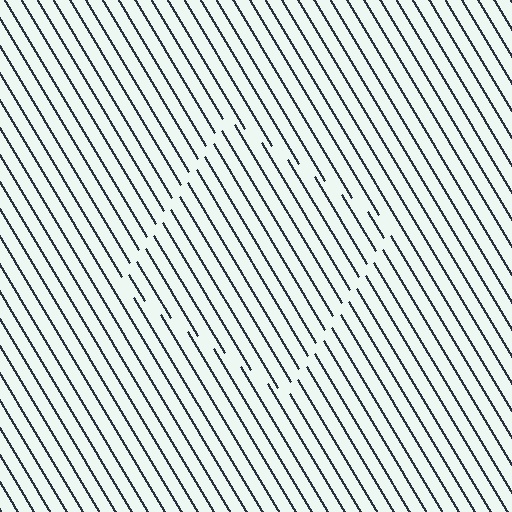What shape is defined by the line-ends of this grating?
An illusory square. The interior of the shape contains the same grating, shifted by half a period — the contour is defined by the phase discontinuity where line-ends from the inner and outer gratings abut.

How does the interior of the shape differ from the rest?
The interior of the shape contains the same grating, shifted by half a period — the contour is defined by the phase discontinuity where line-ends from the inner and outer gratings abut.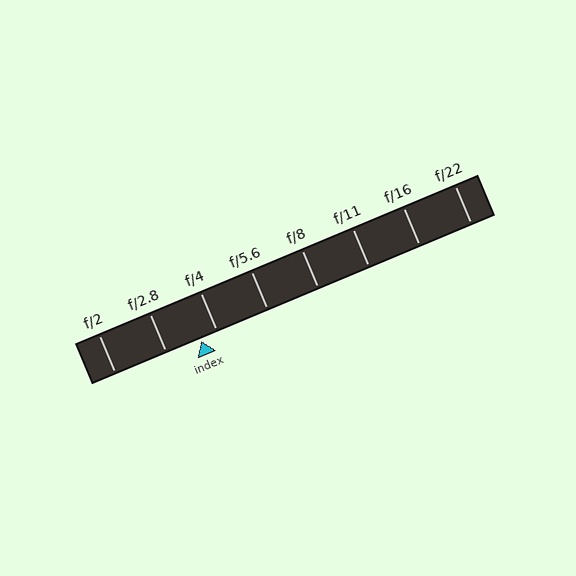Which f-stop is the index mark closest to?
The index mark is closest to f/4.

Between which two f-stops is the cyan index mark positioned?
The index mark is between f/2.8 and f/4.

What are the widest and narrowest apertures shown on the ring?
The widest aperture shown is f/2 and the narrowest is f/22.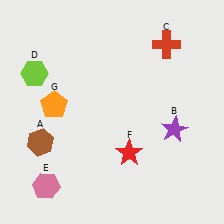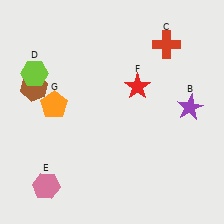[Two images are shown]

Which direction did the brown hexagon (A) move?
The brown hexagon (A) moved up.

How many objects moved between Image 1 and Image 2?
3 objects moved between the two images.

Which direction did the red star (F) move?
The red star (F) moved up.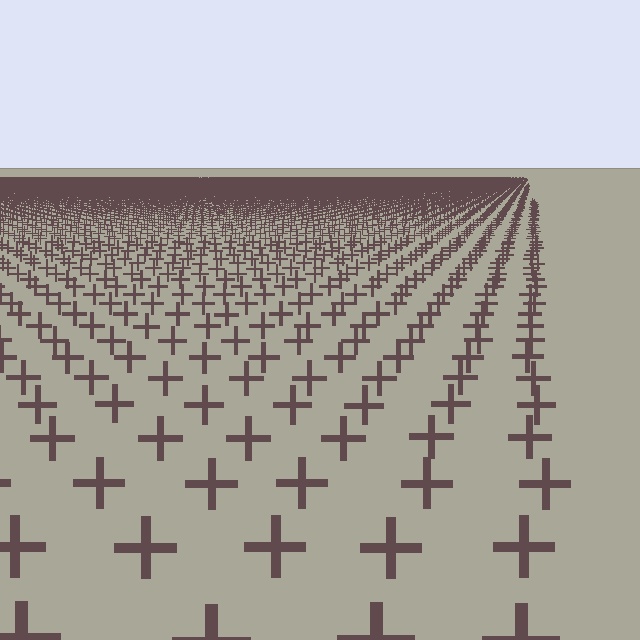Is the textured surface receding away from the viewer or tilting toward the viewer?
The surface is receding away from the viewer. Texture elements get smaller and denser toward the top.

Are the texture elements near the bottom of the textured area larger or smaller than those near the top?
Larger. Near the bottom, elements are closer to the viewer and appear at a bigger on-screen size.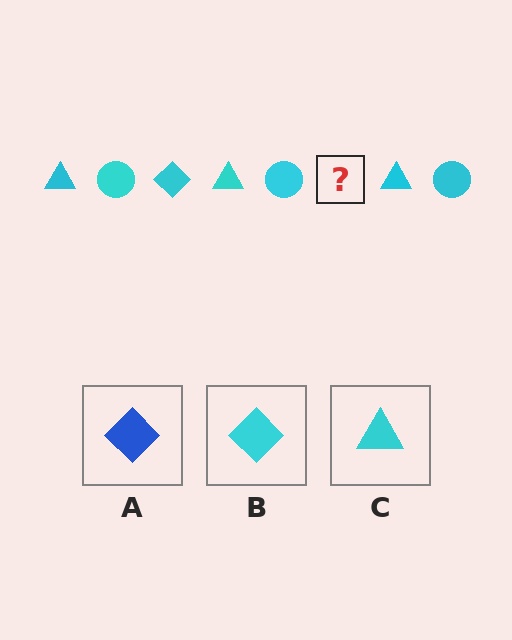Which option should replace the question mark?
Option B.